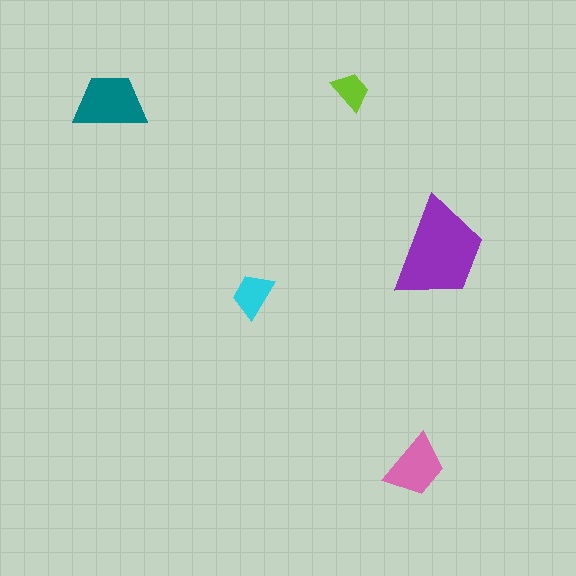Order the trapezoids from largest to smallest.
the purple one, the teal one, the pink one, the cyan one, the lime one.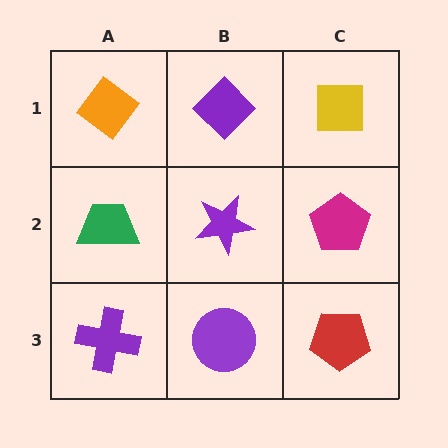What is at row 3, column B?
A purple circle.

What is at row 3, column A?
A purple cross.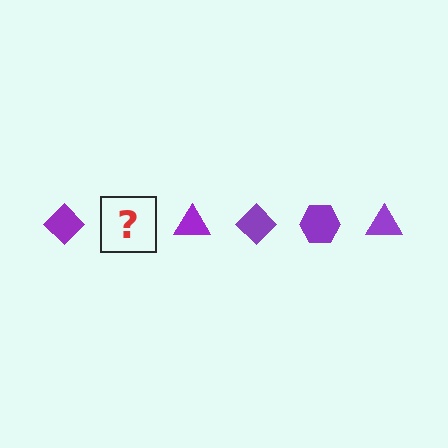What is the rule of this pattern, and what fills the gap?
The rule is that the pattern cycles through diamond, hexagon, triangle shapes in purple. The gap should be filled with a purple hexagon.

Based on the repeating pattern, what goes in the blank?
The blank should be a purple hexagon.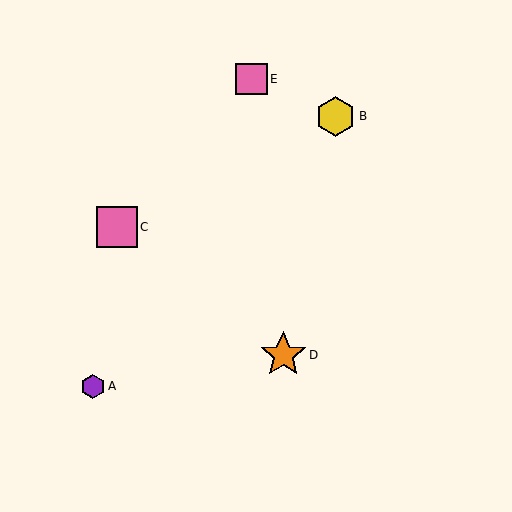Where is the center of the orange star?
The center of the orange star is at (283, 355).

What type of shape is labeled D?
Shape D is an orange star.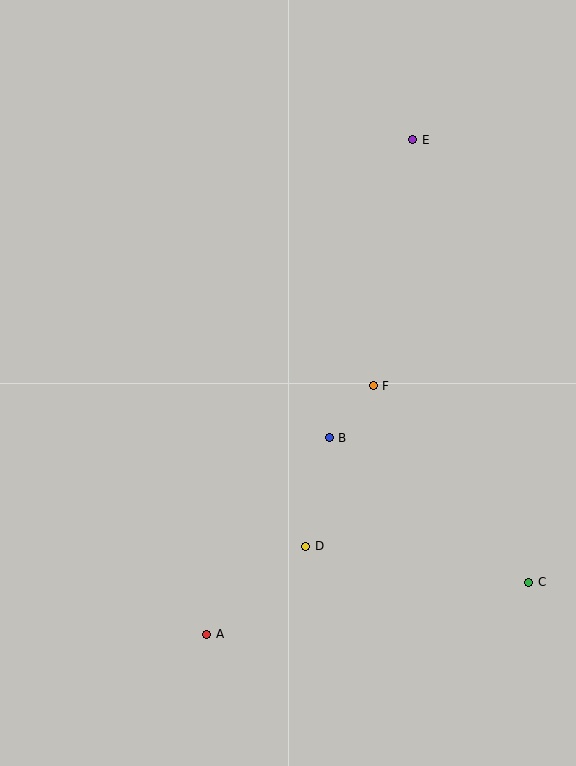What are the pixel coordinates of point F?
Point F is at (373, 386).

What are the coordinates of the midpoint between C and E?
The midpoint between C and E is at (471, 361).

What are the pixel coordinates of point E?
Point E is at (413, 140).